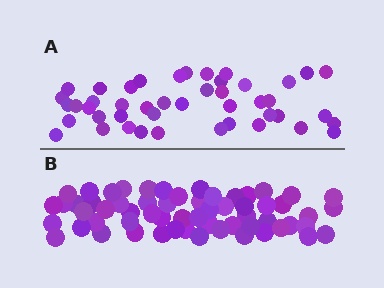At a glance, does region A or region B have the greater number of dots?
Region B (the bottom region) has more dots.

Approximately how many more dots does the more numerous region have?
Region B has approximately 15 more dots than region A.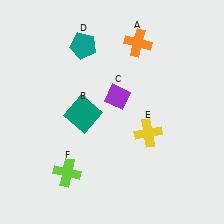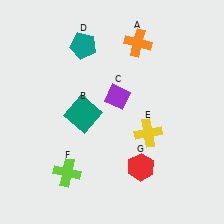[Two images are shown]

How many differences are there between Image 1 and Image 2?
There is 1 difference between the two images.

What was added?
A red hexagon (G) was added in Image 2.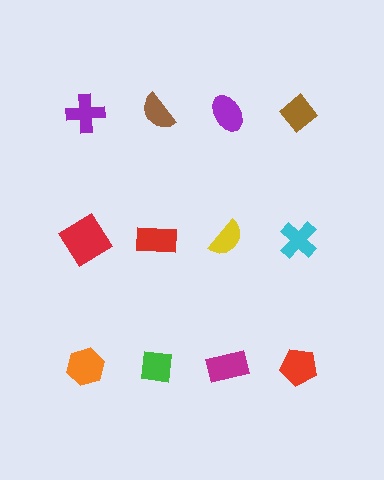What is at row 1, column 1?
A purple cross.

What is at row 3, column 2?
A green square.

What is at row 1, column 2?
A brown semicircle.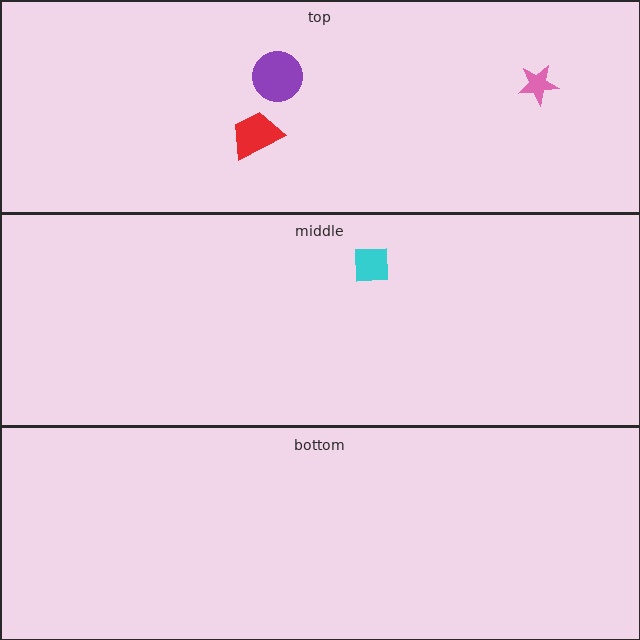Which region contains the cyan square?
The middle region.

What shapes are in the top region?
The purple circle, the red trapezoid, the pink star.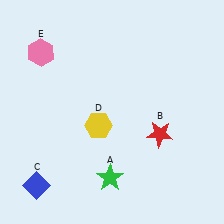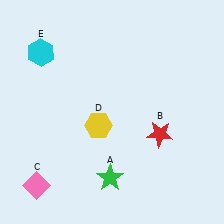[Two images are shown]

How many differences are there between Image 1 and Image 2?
There are 2 differences between the two images.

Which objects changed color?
C changed from blue to pink. E changed from pink to cyan.